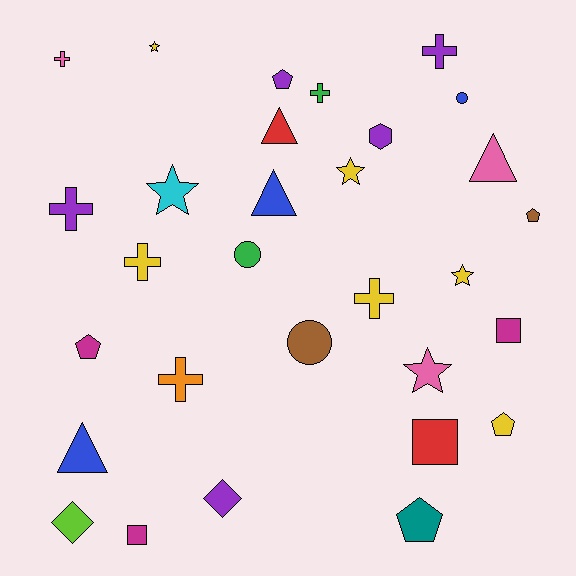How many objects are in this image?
There are 30 objects.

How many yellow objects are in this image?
There are 6 yellow objects.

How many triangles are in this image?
There are 4 triangles.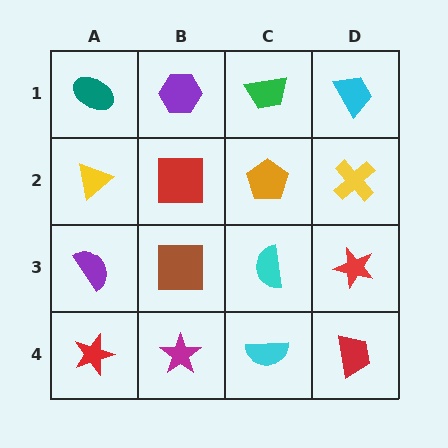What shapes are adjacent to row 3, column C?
An orange pentagon (row 2, column C), a cyan semicircle (row 4, column C), a brown square (row 3, column B), a red star (row 3, column D).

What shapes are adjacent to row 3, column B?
A red square (row 2, column B), a magenta star (row 4, column B), a purple semicircle (row 3, column A), a cyan semicircle (row 3, column C).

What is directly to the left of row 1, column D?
A green trapezoid.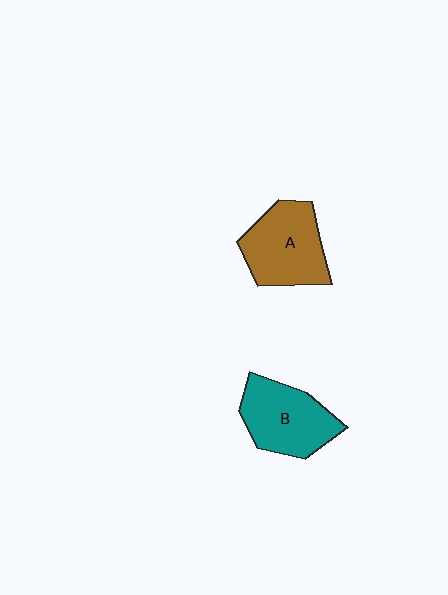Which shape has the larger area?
Shape A (brown).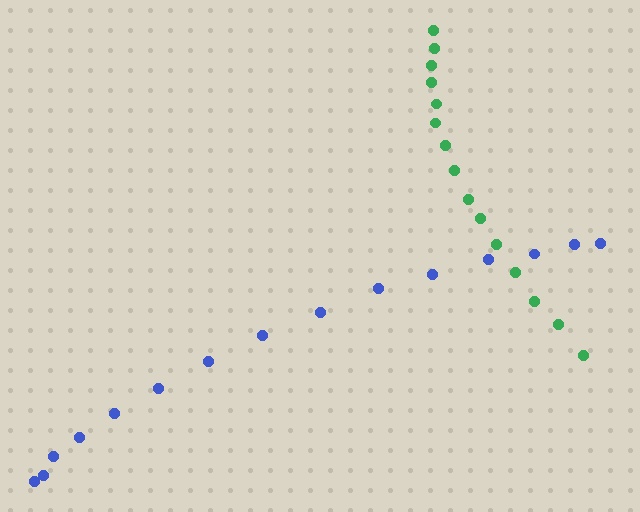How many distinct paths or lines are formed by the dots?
There are 2 distinct paths.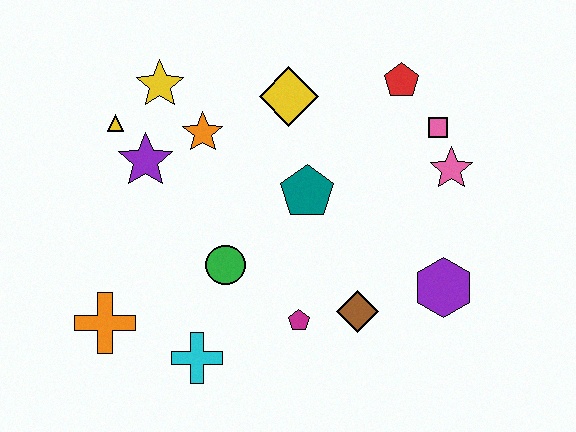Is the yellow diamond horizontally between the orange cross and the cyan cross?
No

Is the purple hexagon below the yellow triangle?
Yes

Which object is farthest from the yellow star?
The purple hexagon is farthest from the yellow star.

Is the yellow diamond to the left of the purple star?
No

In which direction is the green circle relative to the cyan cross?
The green circle is above the cyan cross.